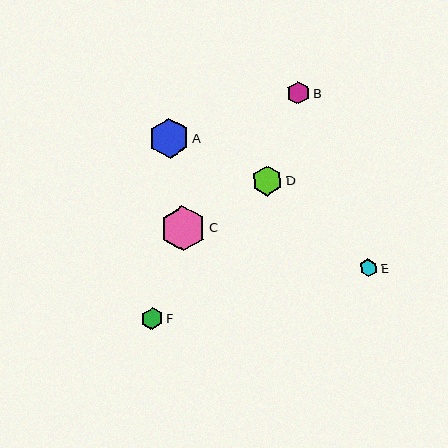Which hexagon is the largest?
Hexagon C is the largest with a size of approximately 46 pixels.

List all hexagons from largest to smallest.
From largest to smallest: C, A, D, B, F, E.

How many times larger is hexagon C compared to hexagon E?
Hexagon C is approximately 2.6 times the size of hexagon E.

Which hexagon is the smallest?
Hexagon E is the smallest with a size of approximately 18 pixels.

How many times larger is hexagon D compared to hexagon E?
Hexagon D is approximately 1.7 times the size of hexagon E.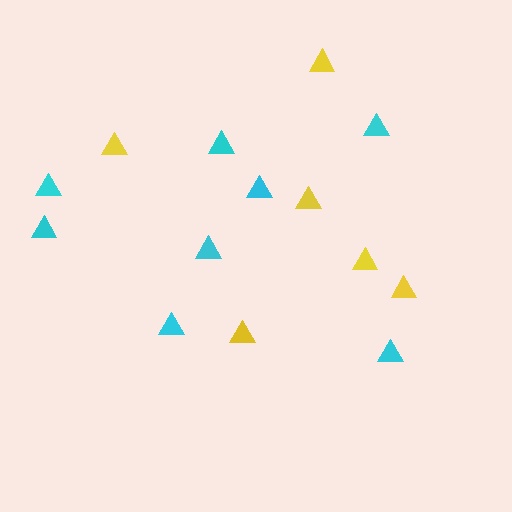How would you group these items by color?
There are 2 groups: one group of yellow triangles (6) and one group of cyan triangles (8).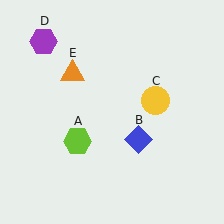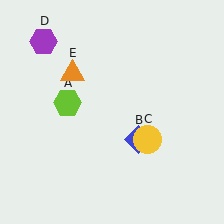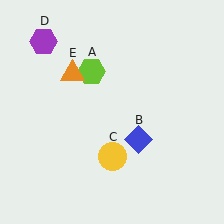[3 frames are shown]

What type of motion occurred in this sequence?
The lime hexagon (object A), yellow circle (object C) rotated clockwise around the center of the scene.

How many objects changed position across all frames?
2 objects changed position: lime hexagon (object A), yellow circle (object C).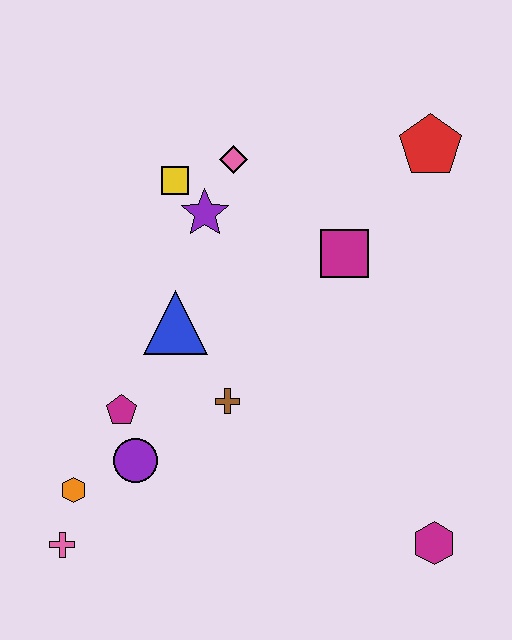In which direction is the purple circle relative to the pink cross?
The purple circle is above the pink cross.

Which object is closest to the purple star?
The yellow square is closest to the purple star.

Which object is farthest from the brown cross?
The red pentagon is farthest from the brown cross.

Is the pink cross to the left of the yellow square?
Yes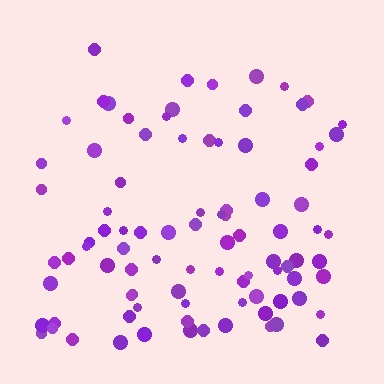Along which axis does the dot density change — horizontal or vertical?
Vertical.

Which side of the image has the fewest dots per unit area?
The top.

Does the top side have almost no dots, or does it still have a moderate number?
Still a moderate number, just noticeably fewer than the bottom.